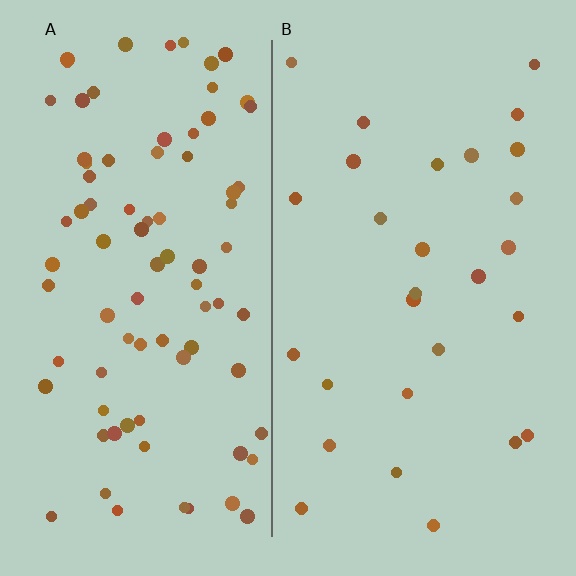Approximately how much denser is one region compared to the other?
Approximately 3.0× — region A over region B.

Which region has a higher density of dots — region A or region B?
A (the left).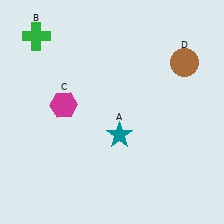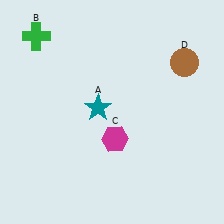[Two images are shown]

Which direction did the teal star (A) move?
The teal star (A) moved up.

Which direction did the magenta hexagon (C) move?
The magenta hexagon (C) moved right.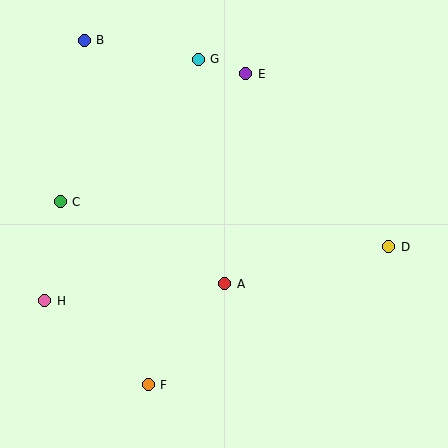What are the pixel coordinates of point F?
Point F is at (148, 385).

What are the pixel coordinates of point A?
Point A is at (225, 284).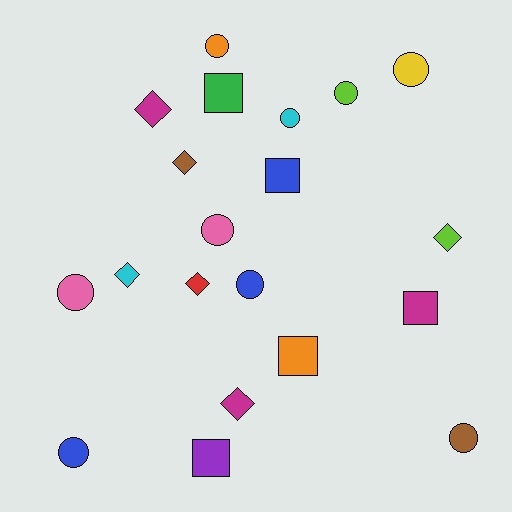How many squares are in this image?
There are 5 squares.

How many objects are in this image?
There are 20 objects.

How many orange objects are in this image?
There are 2 orange objects.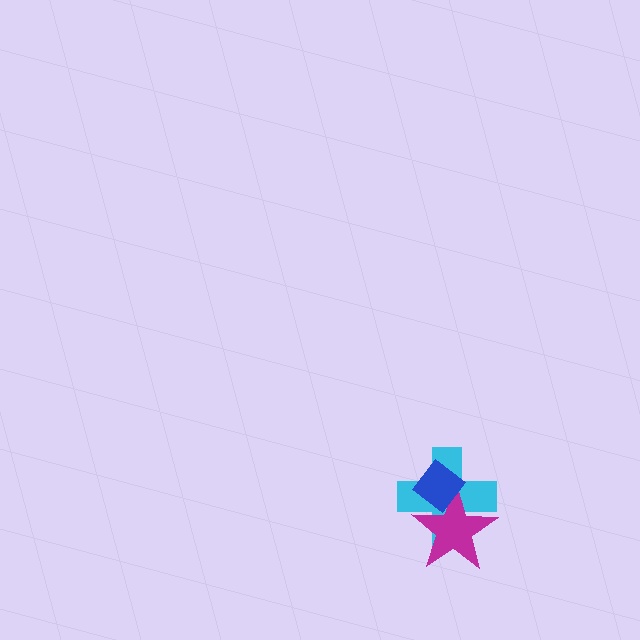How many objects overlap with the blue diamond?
2 objects overlap with the blue diamond.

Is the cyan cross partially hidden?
Yes, it is partially covered by another shape.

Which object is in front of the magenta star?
The blue diamond is in front of the magenta star.